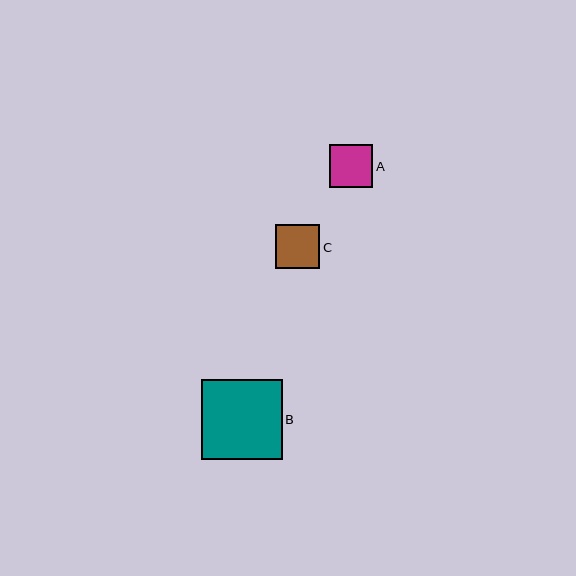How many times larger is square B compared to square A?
Square B is approximately 1.9 times the size of square A.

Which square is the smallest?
Square A is the smallest with a size of approximately 43 pixels.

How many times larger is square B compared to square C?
Square B is approximately 1.8 times the size of square C.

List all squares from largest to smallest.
From largest to smallest: B, C, A.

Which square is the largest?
Square B is the largest with a size of approximately 80 pixels.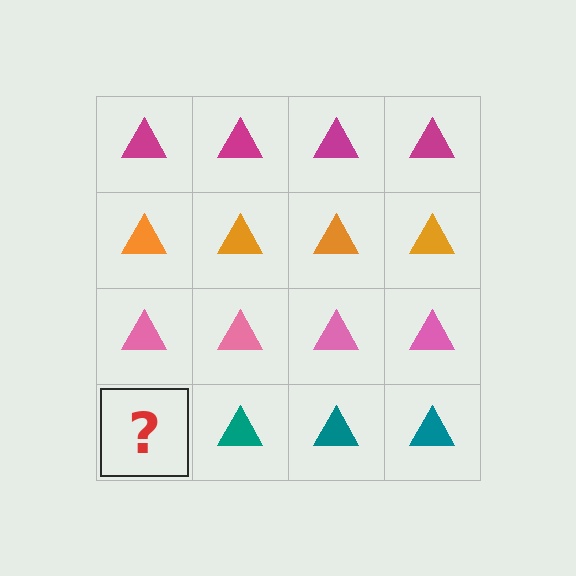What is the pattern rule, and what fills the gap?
The rule is that each row has a consistent color. The gap should be filled with a teal triangle.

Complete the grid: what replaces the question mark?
The question mark should be replaced with a teal triangle.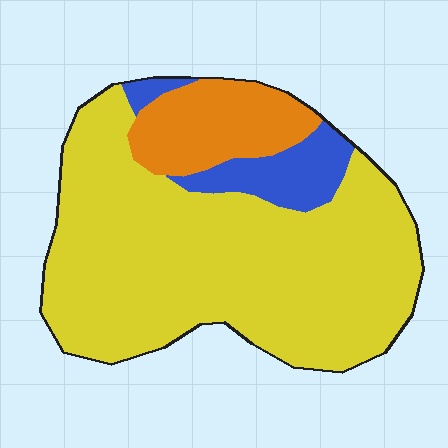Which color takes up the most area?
Yellow, at roughly 75%.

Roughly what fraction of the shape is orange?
Orange covers around 15% of the shape.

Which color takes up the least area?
Blue, at roughly 10%.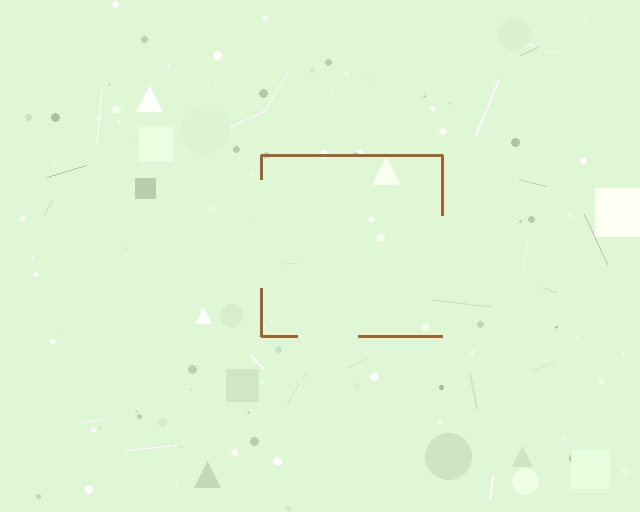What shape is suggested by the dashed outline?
The dashed outline suggests a square.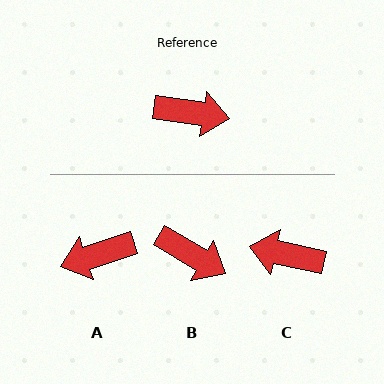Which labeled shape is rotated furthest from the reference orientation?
C, about 177 degrees away.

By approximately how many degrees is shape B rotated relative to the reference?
Approximately 22 degrees clockwise.